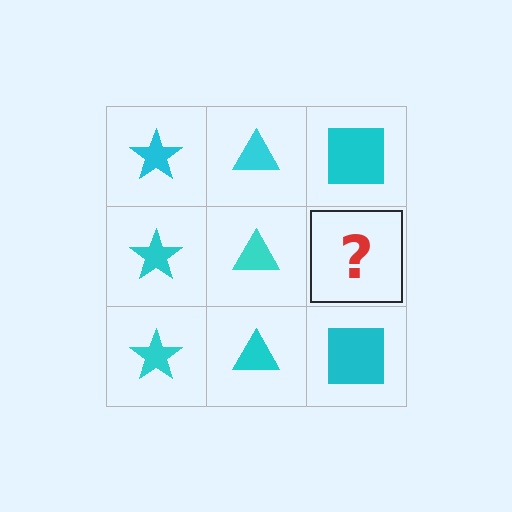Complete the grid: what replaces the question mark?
The question mark should be replaced with a cyan square.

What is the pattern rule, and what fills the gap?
The rule is that each column has a consistent shape. The gap should be filled with a cyan square.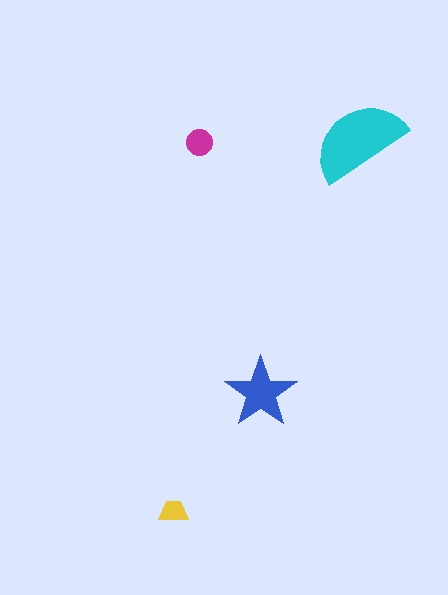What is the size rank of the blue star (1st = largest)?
2nd.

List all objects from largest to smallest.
The cyan semicircle, the blue star, the magenta circle, the yellow trapezoid.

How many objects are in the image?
There are 4 objects in the image.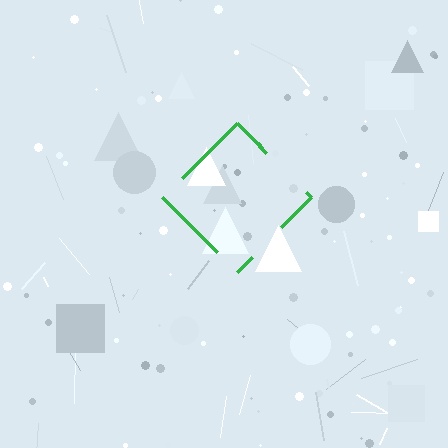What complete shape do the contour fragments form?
The contour fragments form a diamond.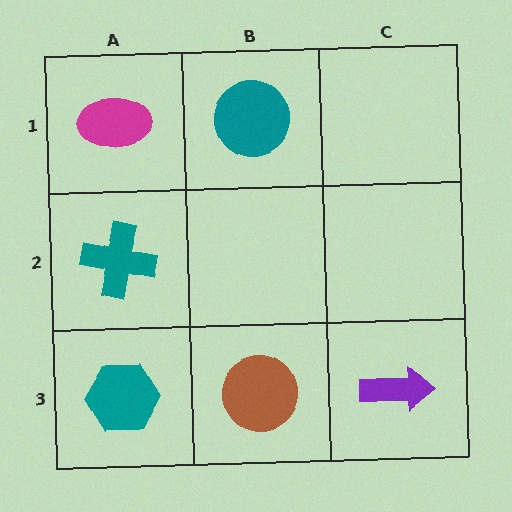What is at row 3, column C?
A purple arrow.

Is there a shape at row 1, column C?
No, that cell is empty.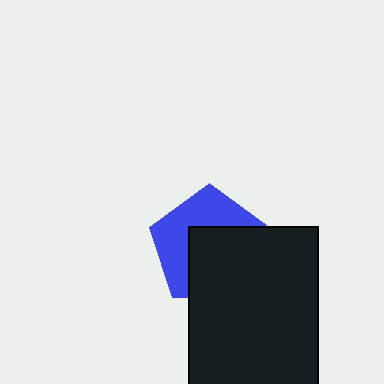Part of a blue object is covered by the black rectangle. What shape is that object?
It is a pentagon.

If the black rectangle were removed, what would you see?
You would see the complete blue pentagon.